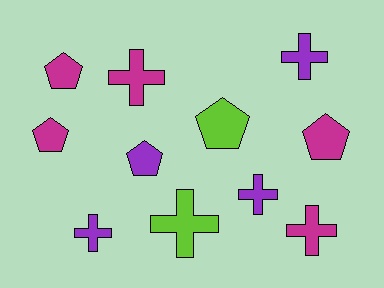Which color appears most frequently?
Magenta, with 5 objects.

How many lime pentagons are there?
There is 1 lime pentagon.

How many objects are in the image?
There are 11 objects.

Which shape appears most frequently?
Cross, with 6 objects.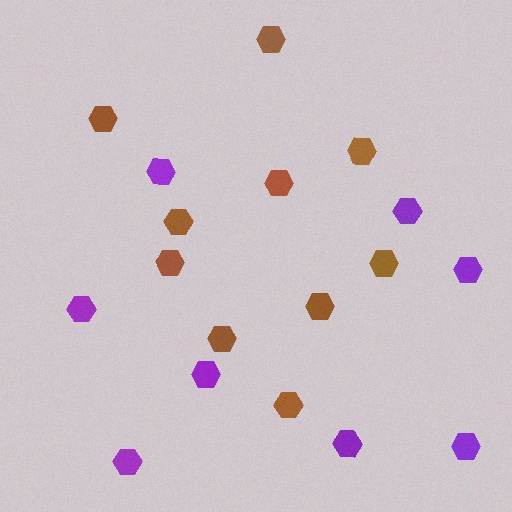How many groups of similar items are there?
There are 2 groups: one group of brown hexagons (10) and one group of purple hexagons (8).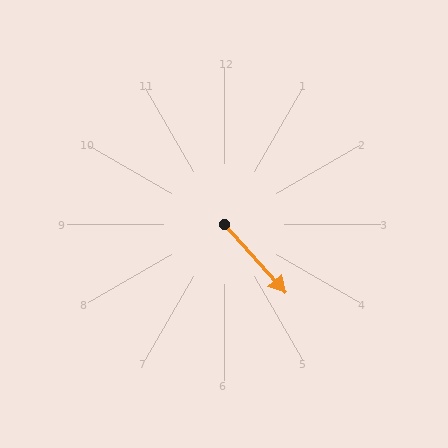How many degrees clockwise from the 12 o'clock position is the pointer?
Approximately 138 degrees.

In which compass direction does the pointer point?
Southeast.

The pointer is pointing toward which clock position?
Roughly 5 o'clock.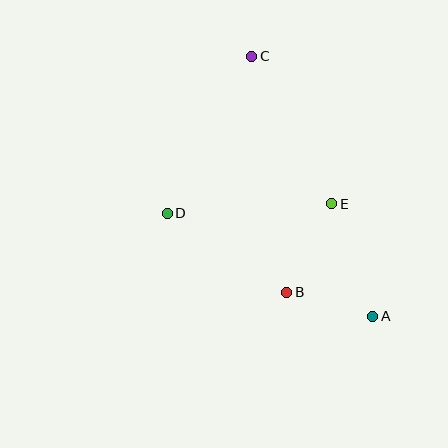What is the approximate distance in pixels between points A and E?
The distance between A and E is approximately 120 pixels.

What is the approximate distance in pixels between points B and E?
The distance between B and E is approximately 100 pixels.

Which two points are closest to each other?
Points A and B are closest to each other.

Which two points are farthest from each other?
Points A and C are farthest from each other.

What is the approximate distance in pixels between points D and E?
The distance between D and E is approximately 165 pixels.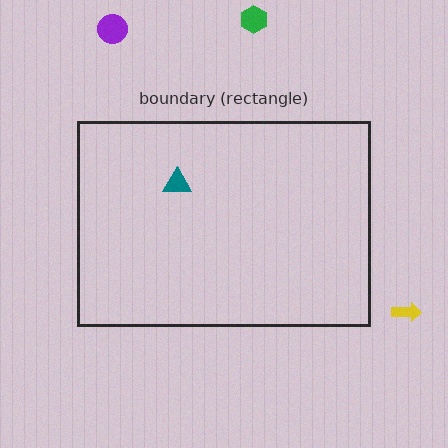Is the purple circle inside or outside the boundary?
Outside.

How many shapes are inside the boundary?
1 inside, 3 outside.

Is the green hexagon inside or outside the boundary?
Outside.